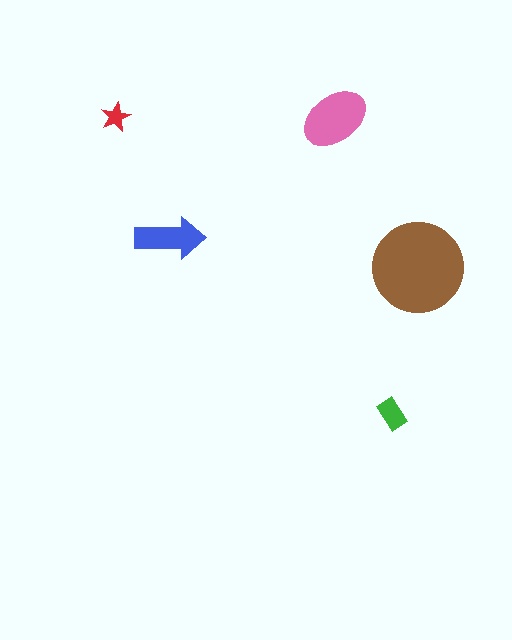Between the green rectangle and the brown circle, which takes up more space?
The brown circle.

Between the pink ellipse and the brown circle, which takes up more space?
The brown circle.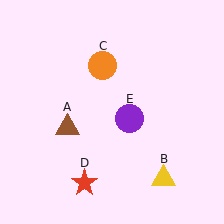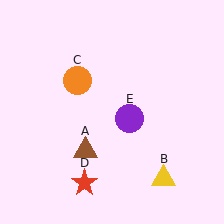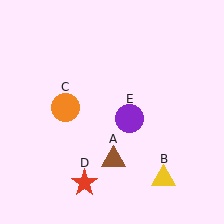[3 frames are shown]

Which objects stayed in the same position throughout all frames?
Yellow triangle (object B) and red star (object D) and purple circle (object E) remained stationary.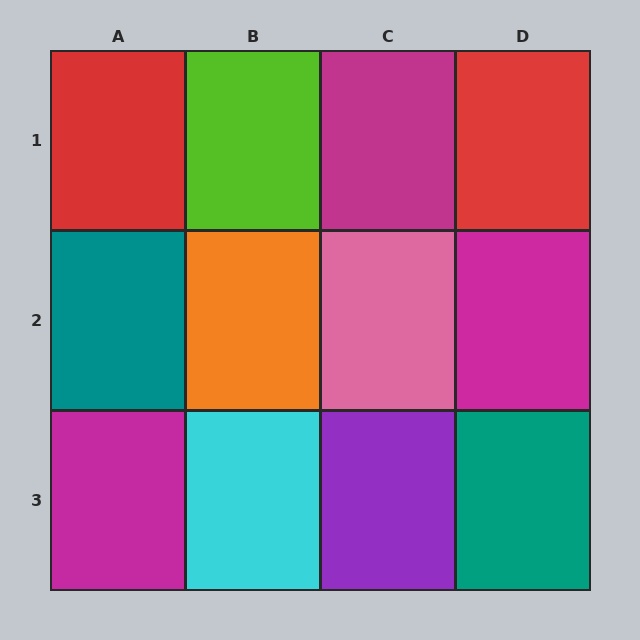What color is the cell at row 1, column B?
Lime.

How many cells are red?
2 cells are red.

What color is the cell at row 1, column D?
Red.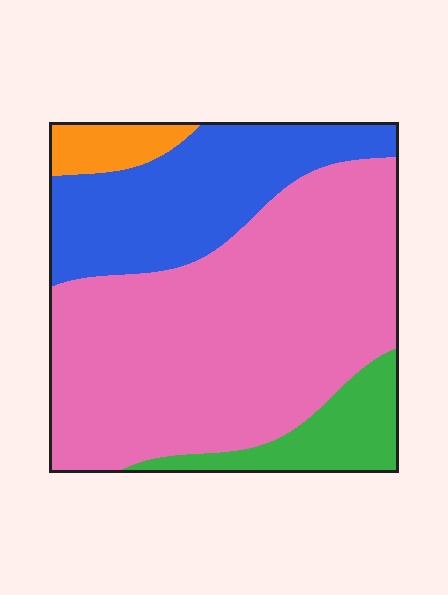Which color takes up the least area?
Orange, at roughly 5%.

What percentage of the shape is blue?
Blue takes up about one quarter (1/4) of the shape.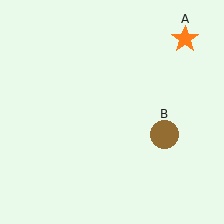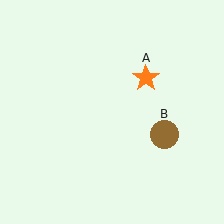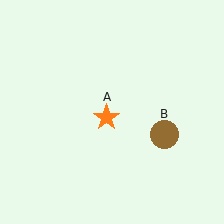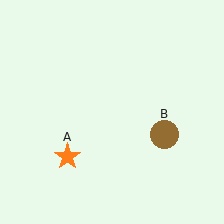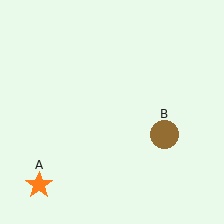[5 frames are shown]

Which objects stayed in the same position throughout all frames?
Brown circle (object B) remained stationary.